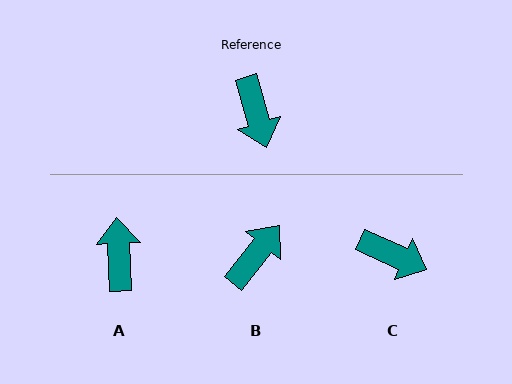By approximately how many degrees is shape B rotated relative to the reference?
Approximately 125 degrees counter-clockwise.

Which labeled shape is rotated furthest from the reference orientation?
A, about 166 degrees away.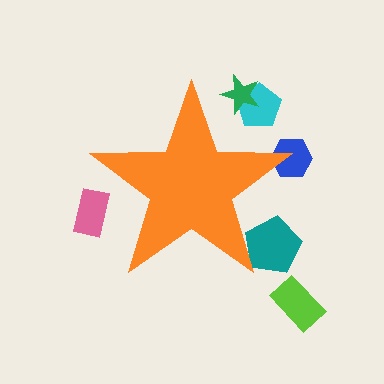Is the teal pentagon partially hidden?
Yes, the teal pentagon is partially hidden behind the orange star.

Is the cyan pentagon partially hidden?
Yes, the cyan pentagon is partially hidden behind the orange star.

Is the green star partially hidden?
Yes, the green star is partially hidden behind the orange star.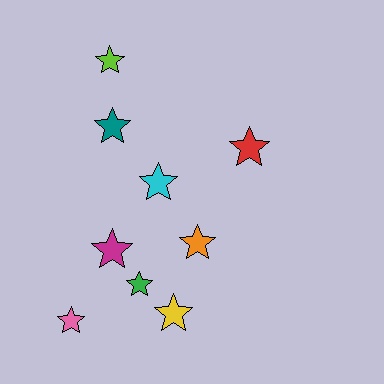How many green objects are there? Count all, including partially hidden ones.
There is 1 green object.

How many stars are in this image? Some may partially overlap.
There are 9 stars.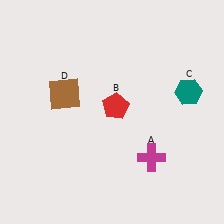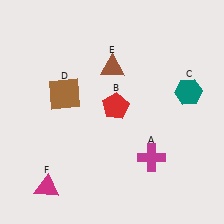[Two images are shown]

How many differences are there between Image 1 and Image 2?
There are 2 differences between the two images.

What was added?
A brown triangle (E), a magenta triangle (F) were added in Image 2.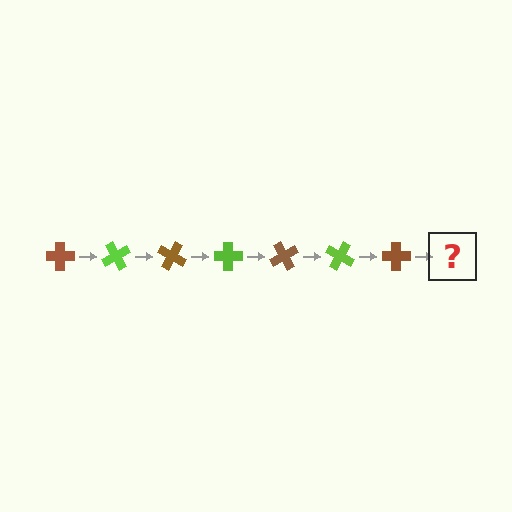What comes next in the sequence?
The next element should be a lime cross, rotated 420 degrees from the start.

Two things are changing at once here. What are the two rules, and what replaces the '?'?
The two rules are that it rotates 60 degrees each step and the color cycles through brown and lime. The '?' should be a lime cross, rotated 420 degrees from the start.